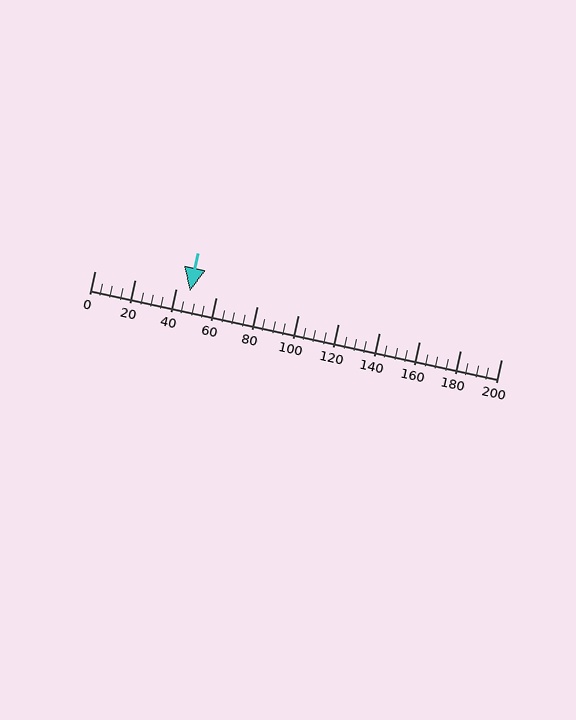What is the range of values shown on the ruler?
The ruler shows values from 0 to 200.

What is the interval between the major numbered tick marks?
The major tick marks are spaced 20 units apart.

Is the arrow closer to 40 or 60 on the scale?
The arrow is closer to 40.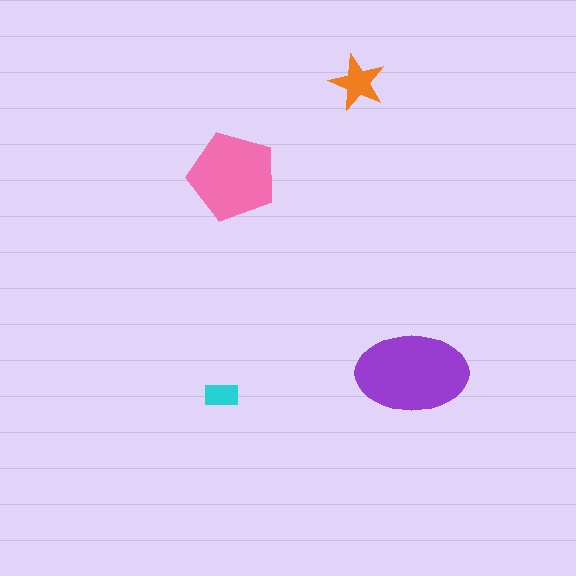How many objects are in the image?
There are 4 objects in the image.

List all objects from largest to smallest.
The purple ellipse, the pink pentagon, the orange star, the cyan rectangle.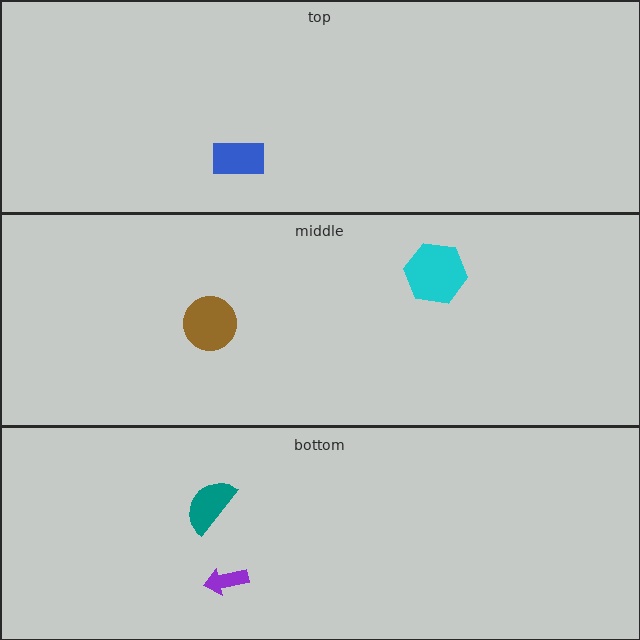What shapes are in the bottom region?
The purple arrow, the teal semicircle.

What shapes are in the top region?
The blue rectangle.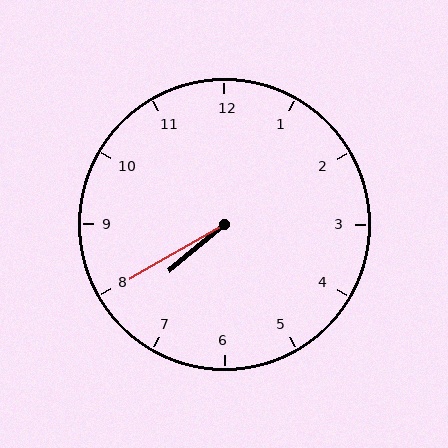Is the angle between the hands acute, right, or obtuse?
It is acute.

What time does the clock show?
7:40.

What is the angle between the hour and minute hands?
Approximately 10 degrees.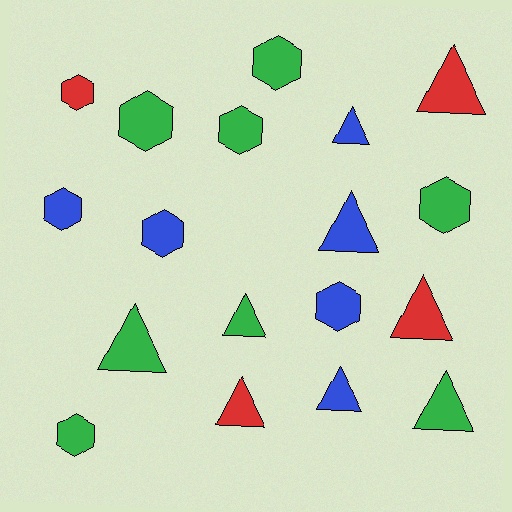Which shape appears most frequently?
Hexagon, with 9 objects.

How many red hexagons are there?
There is 1 red hexagon.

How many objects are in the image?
There are 18 objects.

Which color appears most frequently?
Green, with 8 objects.